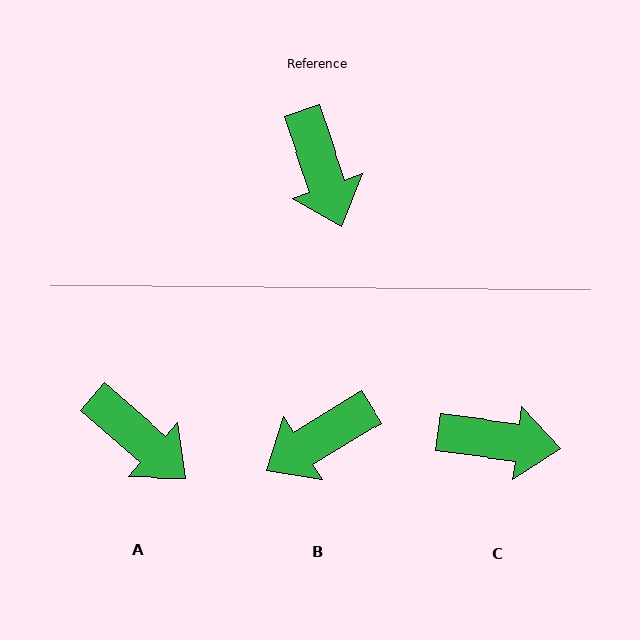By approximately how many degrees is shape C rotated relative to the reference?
Approximately 64 degrees counter-clockwise.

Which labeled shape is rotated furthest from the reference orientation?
B, about 78 degrees away.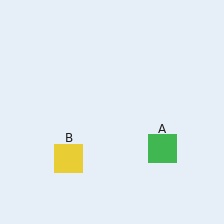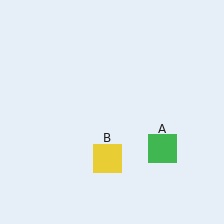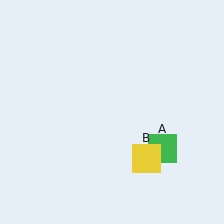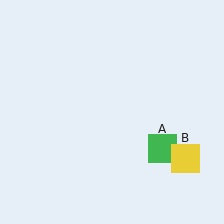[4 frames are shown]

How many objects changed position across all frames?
1 object changed position: yellow square (object B).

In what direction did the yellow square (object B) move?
The yellow square (object B) moved right.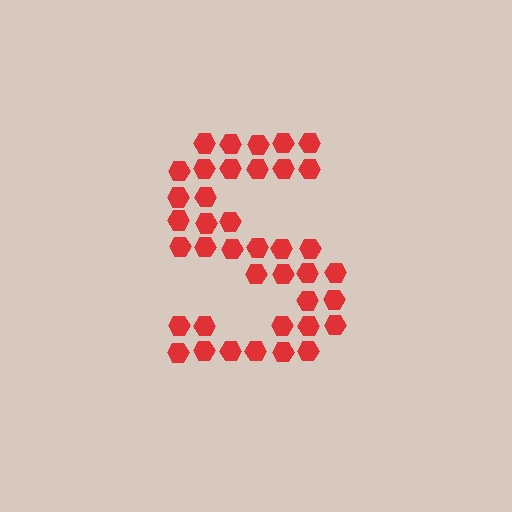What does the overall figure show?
The overall figure shows the letter S.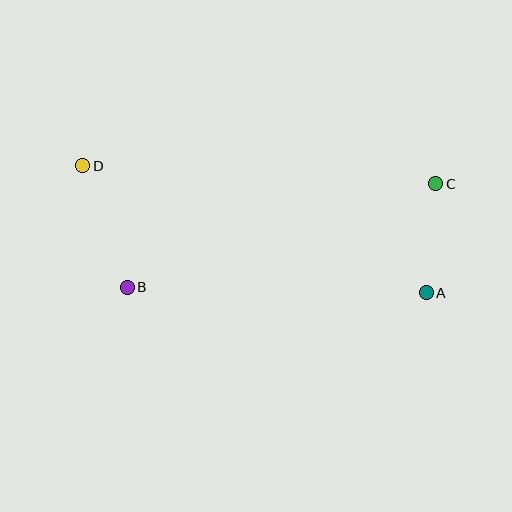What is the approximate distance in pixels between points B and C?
The distance between B and C is approximately 325 pixels.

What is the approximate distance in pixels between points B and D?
The distance between B and D is approximately 129 pixels.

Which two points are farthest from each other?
Points A and D are farthest from each other.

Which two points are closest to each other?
Points A and C are closest to each other.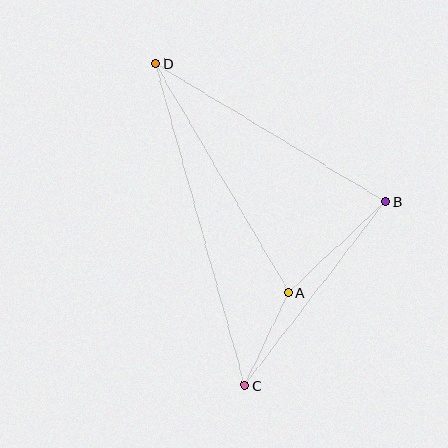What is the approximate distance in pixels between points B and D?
The distance between B and D is approximately 268 pixels.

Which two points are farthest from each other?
Points C and D are farthest from each other.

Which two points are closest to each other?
Points A and C are closest to each other.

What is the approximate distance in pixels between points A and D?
The distance between A and D is approximately 265 pixels.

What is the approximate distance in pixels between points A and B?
The distance between A and B is approximately 133 pixels.